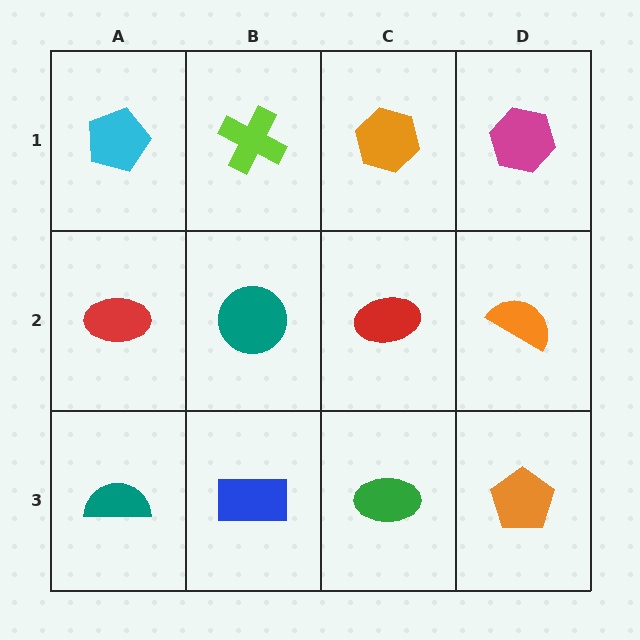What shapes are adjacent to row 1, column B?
A teal circle (row 2, column B), a cyan pentagon (row 1, column A), an orange hexagon (row 1, column C).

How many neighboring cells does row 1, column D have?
2.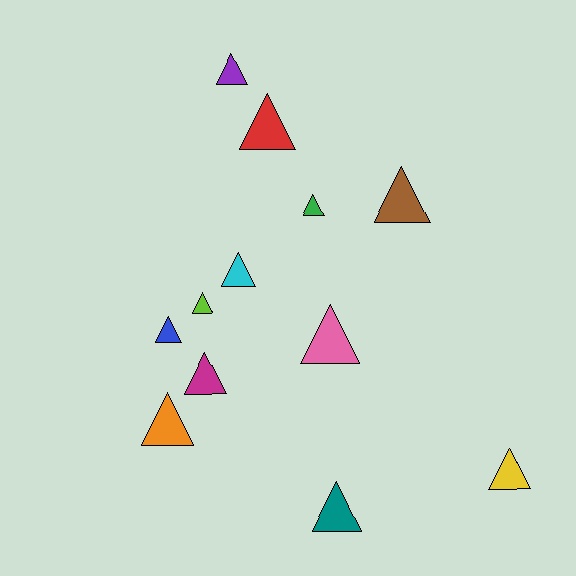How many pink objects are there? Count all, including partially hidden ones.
There is 1 pink object.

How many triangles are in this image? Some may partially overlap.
There are 12 triangles.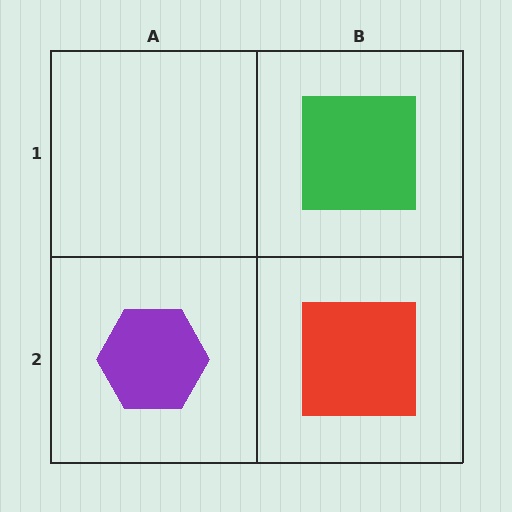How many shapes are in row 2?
2 shapes.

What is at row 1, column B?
A green square.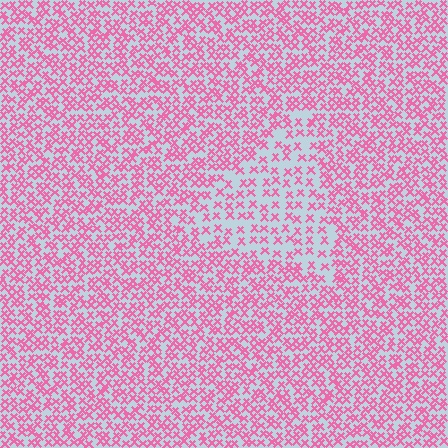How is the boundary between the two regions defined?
The boundary is defined by a change in element density (approximately 1.9x ratio). All elements are the same color, size, and shape.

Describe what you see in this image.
The image contains small pink elements arranged at two different densities. A triangle-shaped region is visible where the elements are less densely packed than the surrounding area.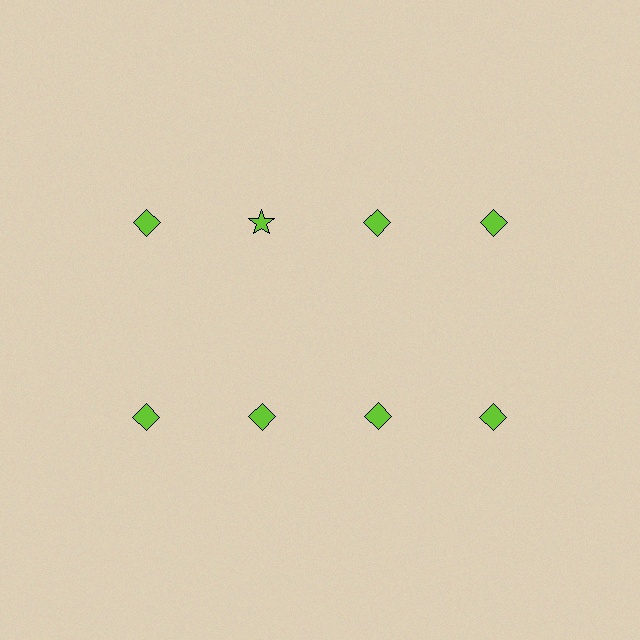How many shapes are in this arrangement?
There are 8 shapes arranged in a grid pattern.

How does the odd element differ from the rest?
It has a different shape: star instead of diamond.